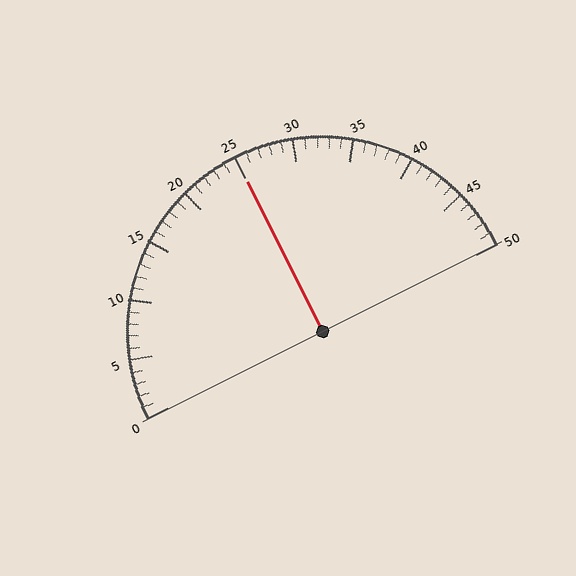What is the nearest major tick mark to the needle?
The nearest major tick mark is 25.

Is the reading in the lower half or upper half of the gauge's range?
The reading is in the upper half of the range (0 to 50).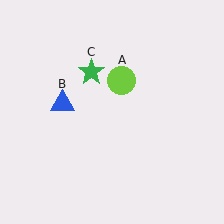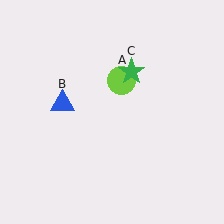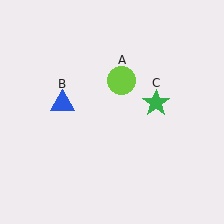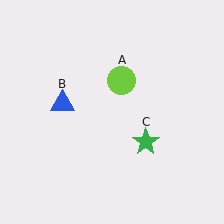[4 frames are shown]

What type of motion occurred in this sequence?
The green star (object C) rotated clockwise around the center of the scene.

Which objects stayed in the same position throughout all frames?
Lime circle (object A) and blue triangle (object B) remained stationary.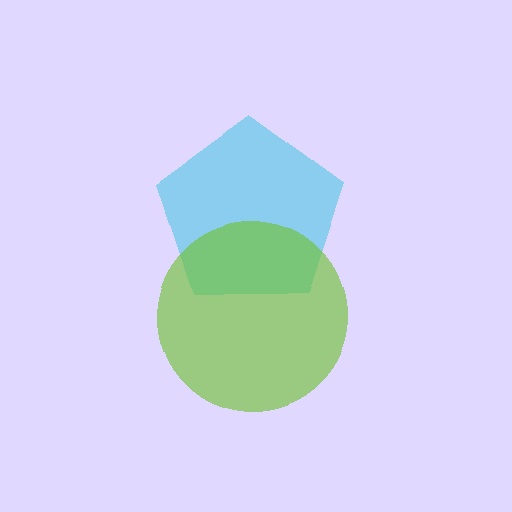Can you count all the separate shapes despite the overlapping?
Yes, there are 2 separate shapes.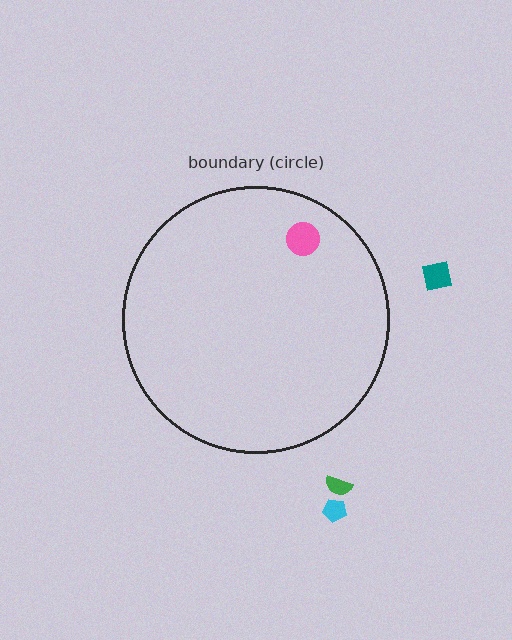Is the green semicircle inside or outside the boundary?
Outside.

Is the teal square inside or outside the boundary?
Outside.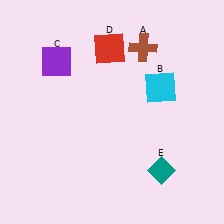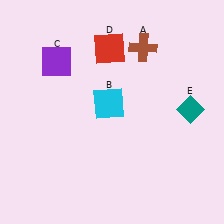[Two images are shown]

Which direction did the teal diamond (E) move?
The teal diamond (E) moved up.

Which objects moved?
The objects that moved are: the cyan square (B), the teal diamond (E).